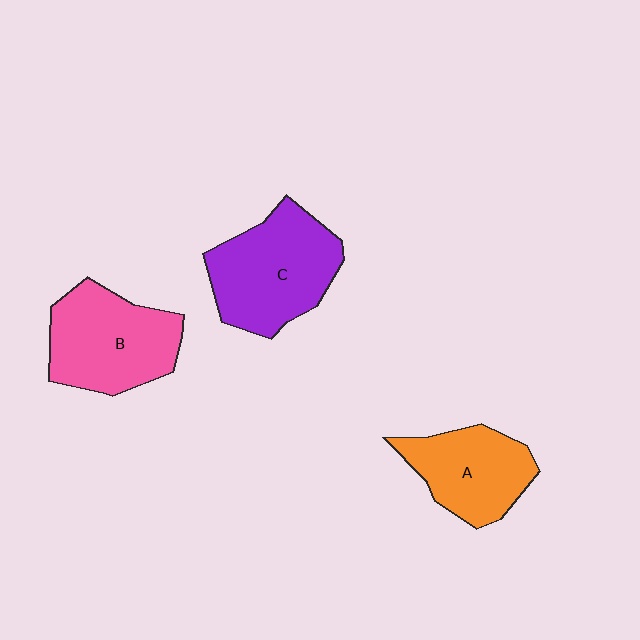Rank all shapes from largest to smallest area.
From largest to smallest: C (purple), B (pink), A (orange).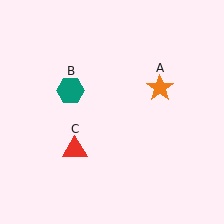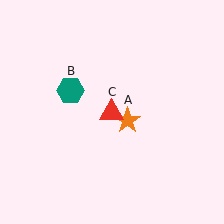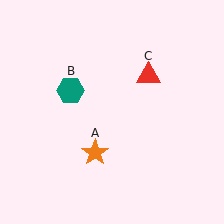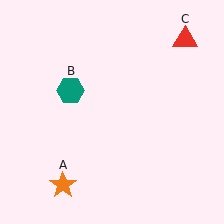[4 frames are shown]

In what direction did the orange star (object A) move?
The orange star (object A) moved down and to the left.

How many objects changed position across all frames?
2 objects changed position: orange star (object A), red triangle (object C).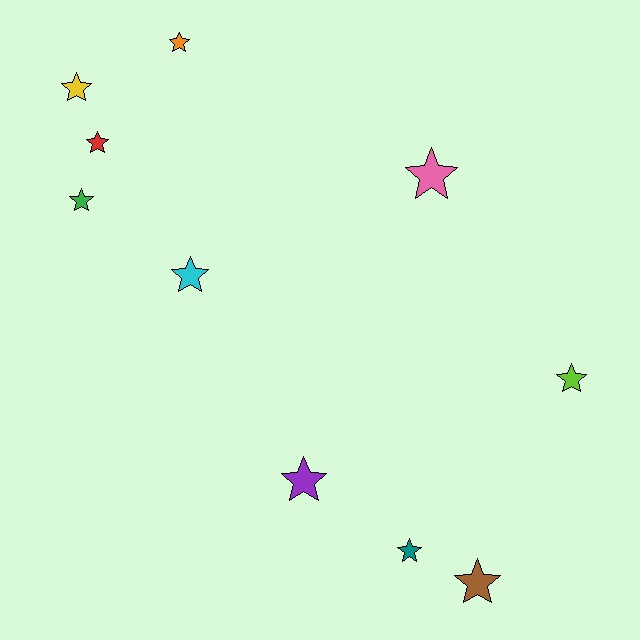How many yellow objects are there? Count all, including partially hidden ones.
There is 1 yellow object.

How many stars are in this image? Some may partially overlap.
There are 10 stars.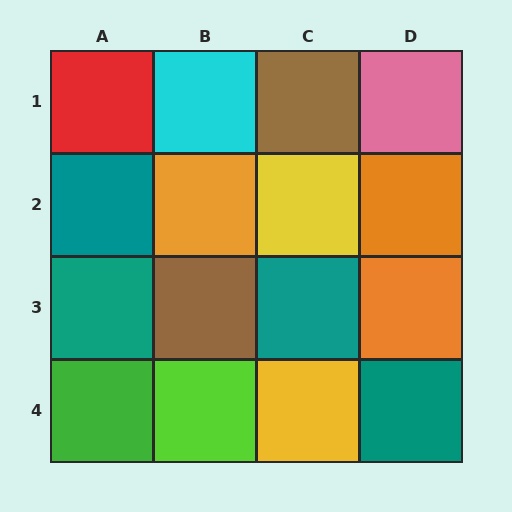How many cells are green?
1 cell is green.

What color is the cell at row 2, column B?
Orange.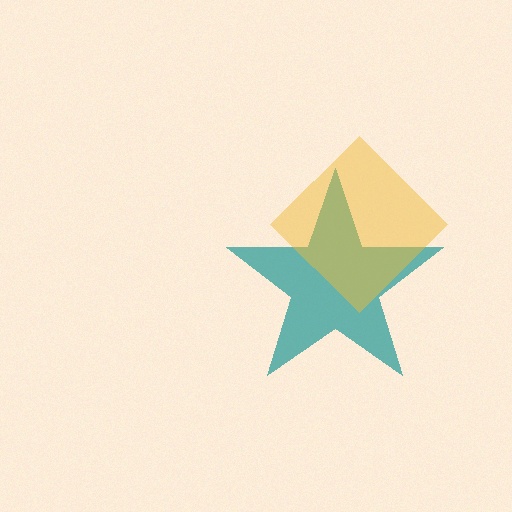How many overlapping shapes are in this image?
There are 2 overlapping shapes in the image.